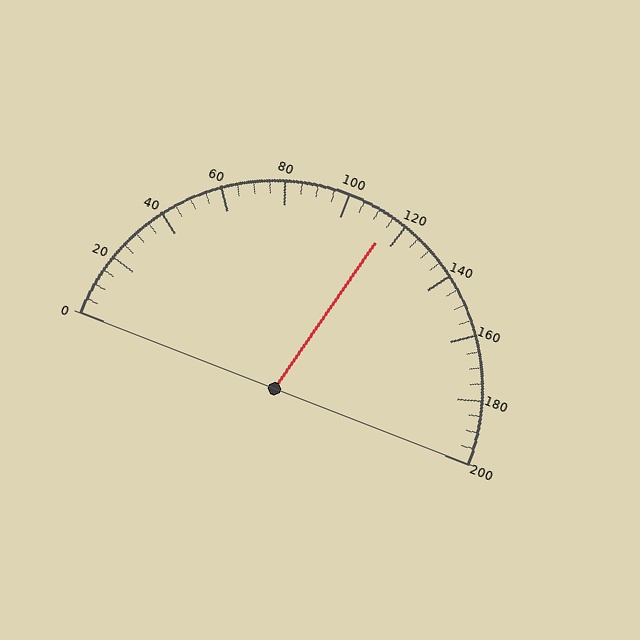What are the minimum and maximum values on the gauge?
The gauge ranges from 0 to 200.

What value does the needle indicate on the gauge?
The needle indicates approximately 115.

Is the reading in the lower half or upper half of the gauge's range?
The reading is in the upper half of the range (0 to 200).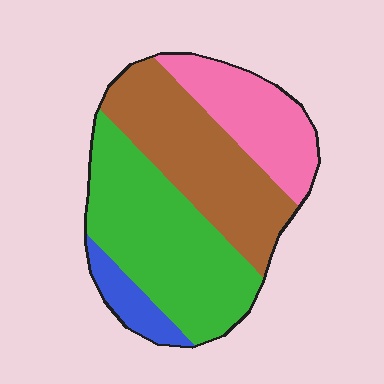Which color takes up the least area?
Blue, at roughly 10%.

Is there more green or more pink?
Green.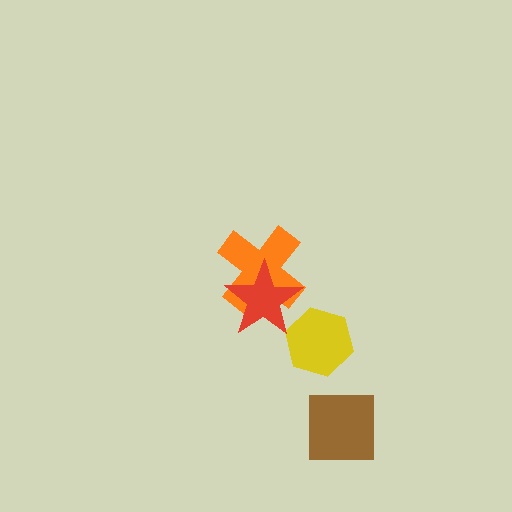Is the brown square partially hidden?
No, no other shape covers it.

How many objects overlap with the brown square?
0 objects overlap with the brown square.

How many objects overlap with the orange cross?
1 object overlaps with the orange cross.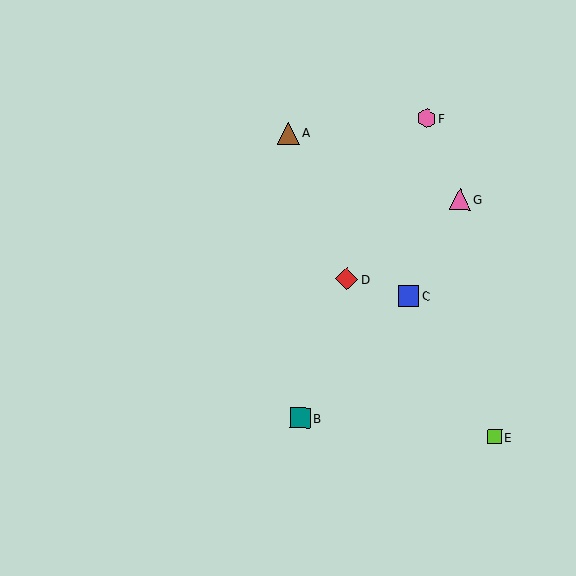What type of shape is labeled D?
Shape D is a red diamond.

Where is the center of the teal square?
The center of the teal square is at (300, 418).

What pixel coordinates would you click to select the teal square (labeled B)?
Click at (300, 418) to select the teal square B.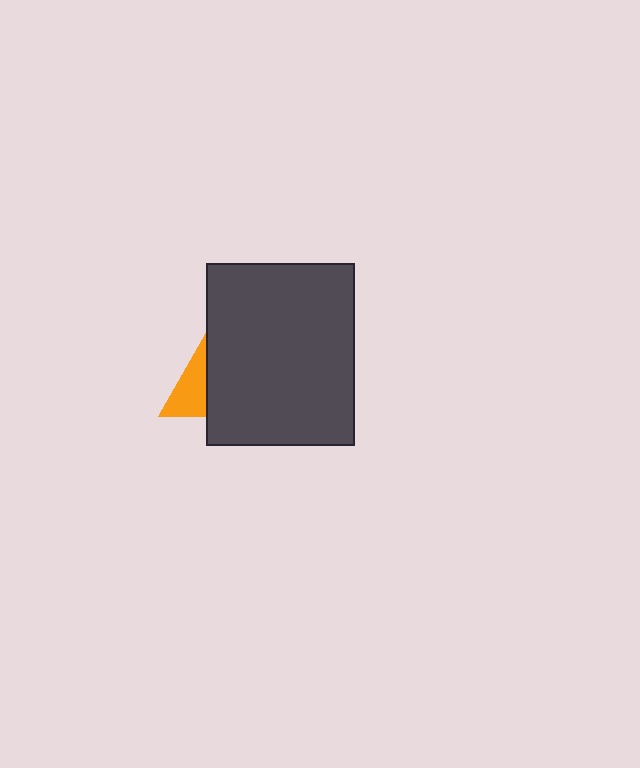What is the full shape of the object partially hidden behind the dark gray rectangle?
The partially hidden object is an orange triangle.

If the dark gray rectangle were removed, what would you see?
You would see the complete orange triangle.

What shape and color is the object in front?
The object in front is a dark gray rectangle.